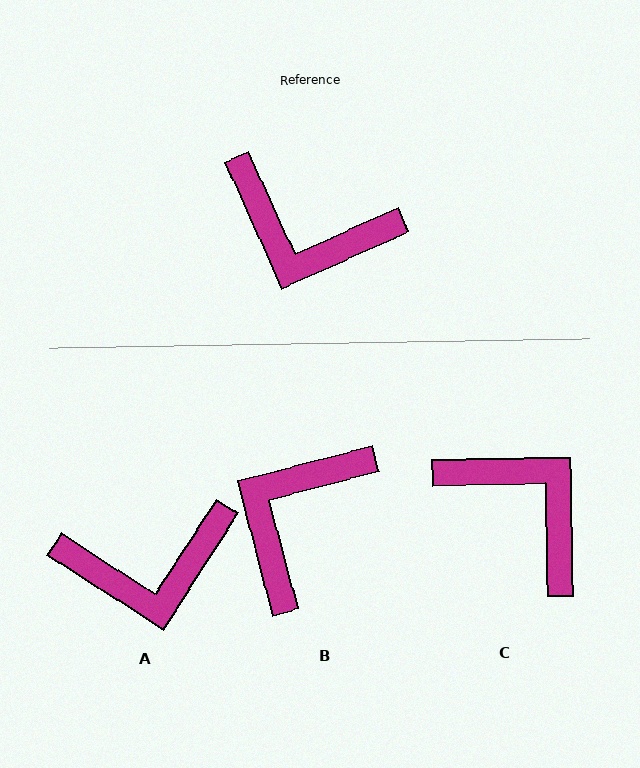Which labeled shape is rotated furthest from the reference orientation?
C, about 157 degrees away.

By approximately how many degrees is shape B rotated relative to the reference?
Approximately 100 degrees clockwise.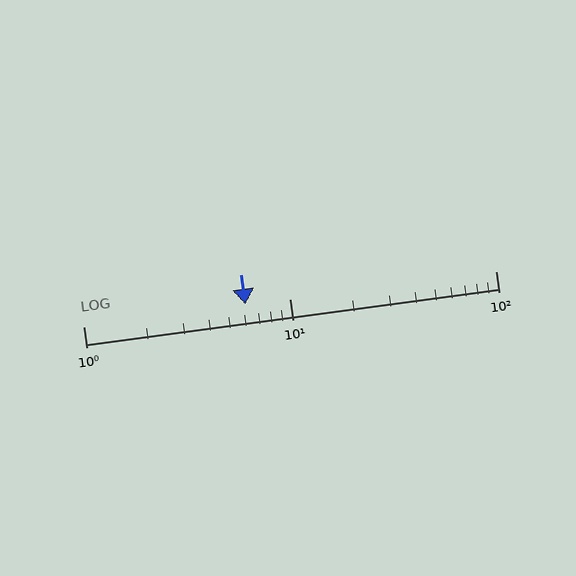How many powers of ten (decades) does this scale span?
The scale spans 2 decades, from 1 to 100.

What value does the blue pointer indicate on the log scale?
The pointer indicates approximately 6.1.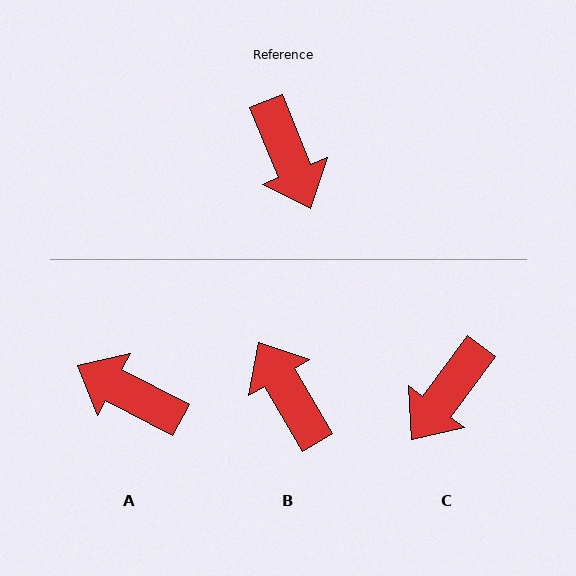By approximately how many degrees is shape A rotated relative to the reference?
Approximately 140 degrees clockwise.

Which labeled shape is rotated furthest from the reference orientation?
B, about 171 degrees away.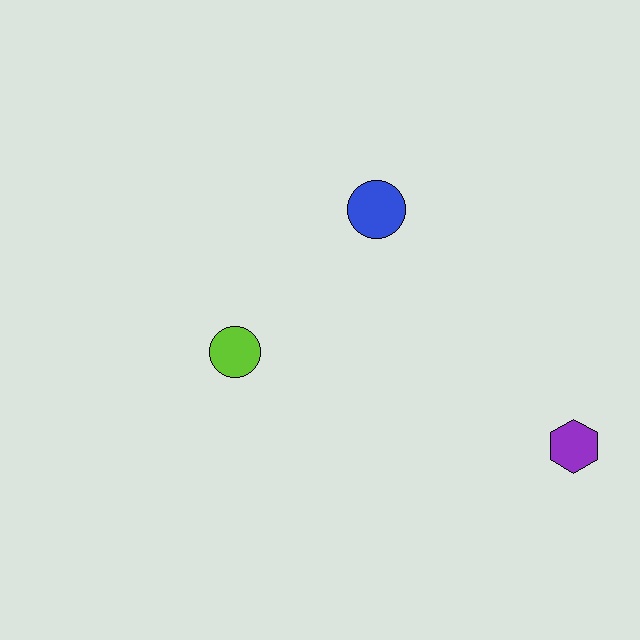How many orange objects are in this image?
There are no orange objects.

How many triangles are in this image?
There are no triangles.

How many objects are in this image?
There are 3 objects.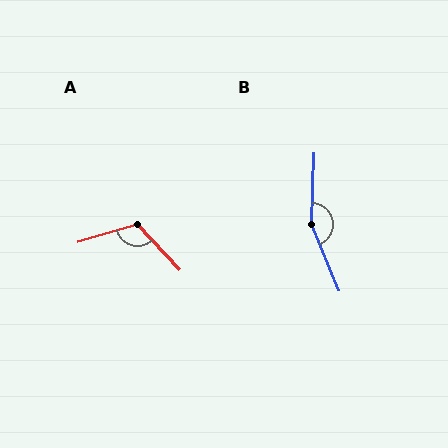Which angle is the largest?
B, at approximately 156 degrees.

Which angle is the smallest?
A, at approximately 117 degrees.